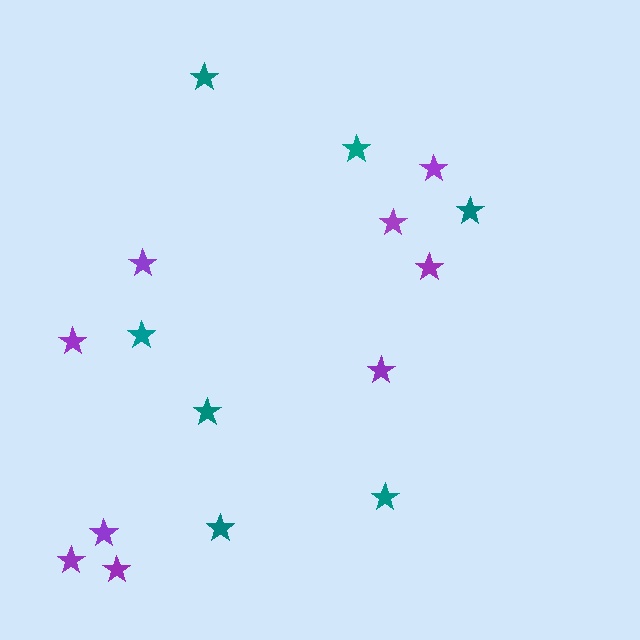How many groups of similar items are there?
There are 2 groups: one group of purple stars (9) and one group of teal stars (7).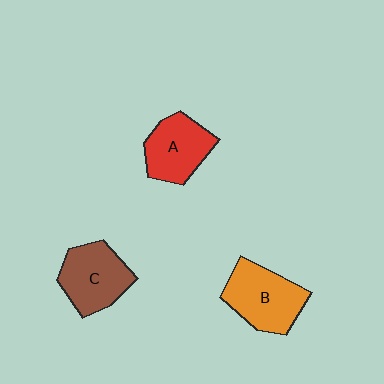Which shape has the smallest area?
Shape A (red).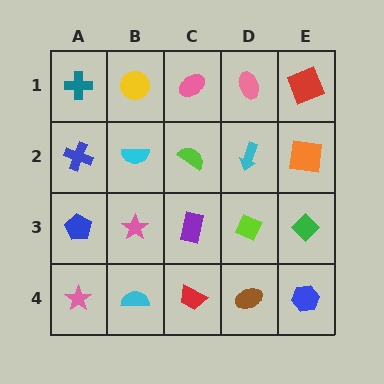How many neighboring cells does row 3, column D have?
4.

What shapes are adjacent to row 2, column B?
A yellow circle (row 1, column B), a pink star (row 3, column B), a blue cross (row 2, column A), a lime semicircle (row 2, column C).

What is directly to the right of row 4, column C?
A brown ellipse.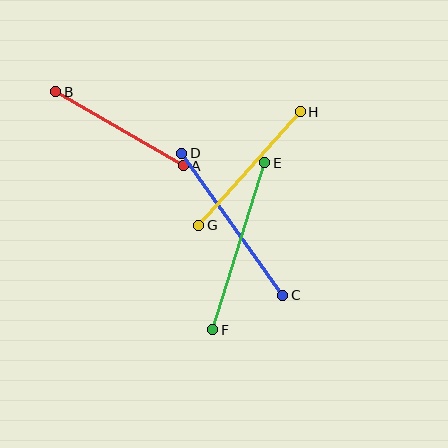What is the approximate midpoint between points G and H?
The midpoint is at approximately (249, 168) pixels.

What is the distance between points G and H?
The distance is approximately 152 pixels.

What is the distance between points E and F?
The distance is approximately 175 pixels.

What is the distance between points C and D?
The distance is approximately 175 pixels.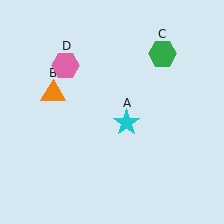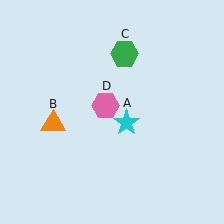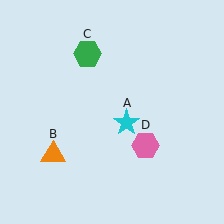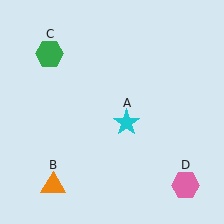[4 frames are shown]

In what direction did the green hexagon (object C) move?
The green hexagon (object C) moved left.